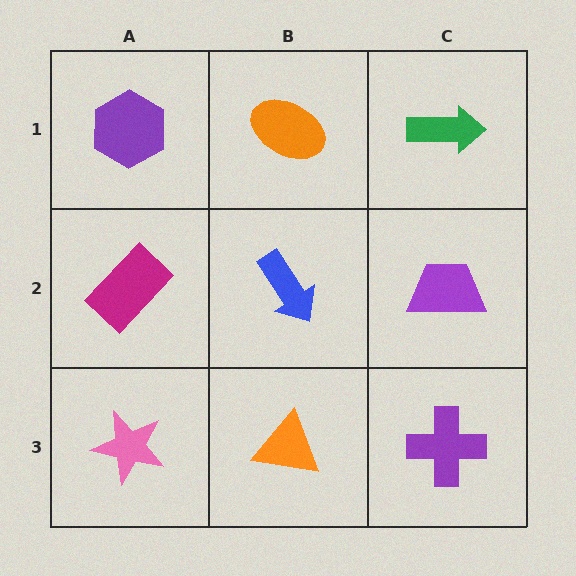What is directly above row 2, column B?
An orange ellipse.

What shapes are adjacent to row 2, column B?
An orange ellipse (row 1, column B), an orange triangle (row 3, column B), a magenta rectangle (row 2, column A), a purple trapezoid (row 2, column C).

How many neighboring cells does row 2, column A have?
3.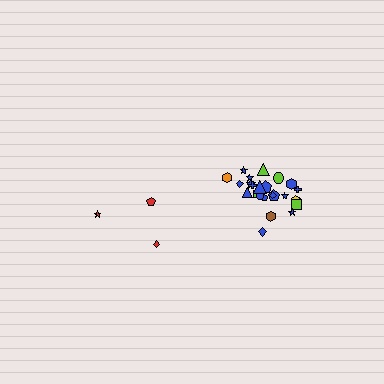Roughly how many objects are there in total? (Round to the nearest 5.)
Roughly 30 objects in total.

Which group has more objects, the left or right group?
The right group.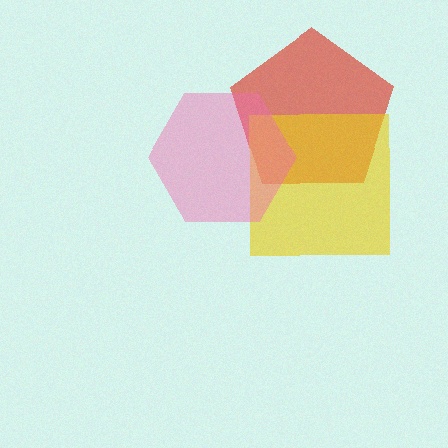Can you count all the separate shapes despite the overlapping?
Yes, there are 3 separate shapes.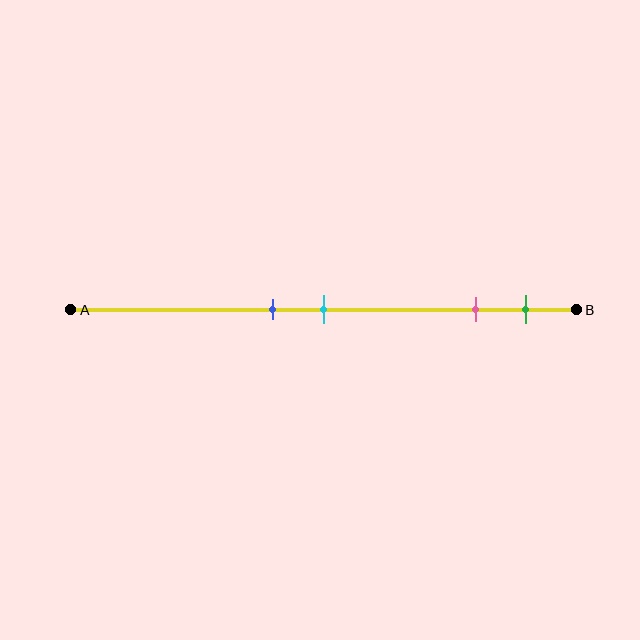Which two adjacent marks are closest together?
The blue and cyan marks are the closest adjacent pair.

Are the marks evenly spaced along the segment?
No, the marks are not evenly spaced.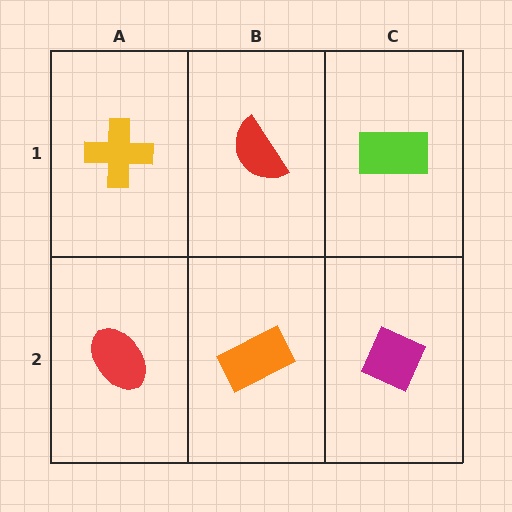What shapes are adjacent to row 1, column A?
A red ellipse (row 2, column A), a red semicircle (row 1, column B).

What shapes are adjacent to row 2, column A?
A yellow cross (row 1, column A), an orange rectangle (row 2, column B).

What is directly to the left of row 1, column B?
A yellow cross.